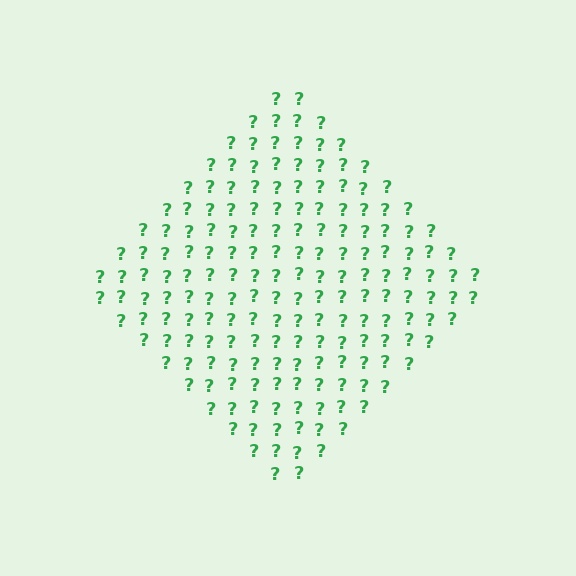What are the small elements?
The small elements are question marks.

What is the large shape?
The large shape is a diamond.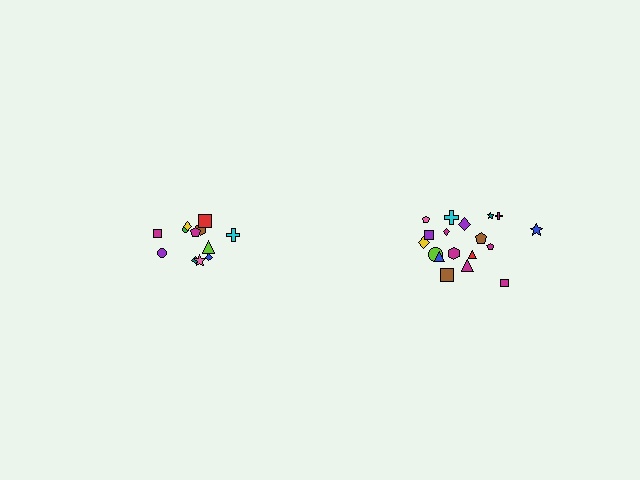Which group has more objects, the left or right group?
The right group.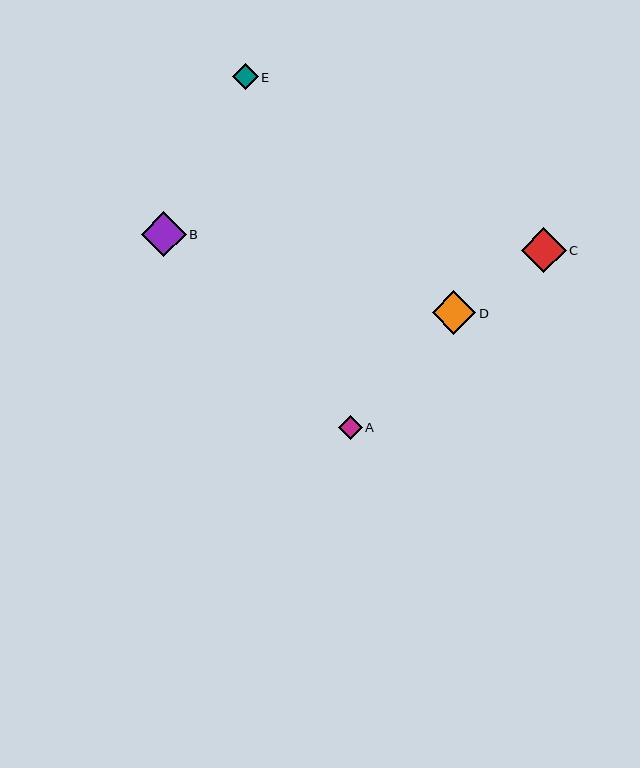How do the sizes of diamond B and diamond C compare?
Diamond B and diamond C are approximately the same size.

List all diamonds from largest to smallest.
From largest to smallest: B, C, D, E, A.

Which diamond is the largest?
Diamond B is the largest with a size of approximately 45 pixels.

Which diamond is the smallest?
Diamond A is the smallest with a size of approximately 23 pixels.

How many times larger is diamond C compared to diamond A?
Diamond C is approximately 1.9 times the size of diamond A.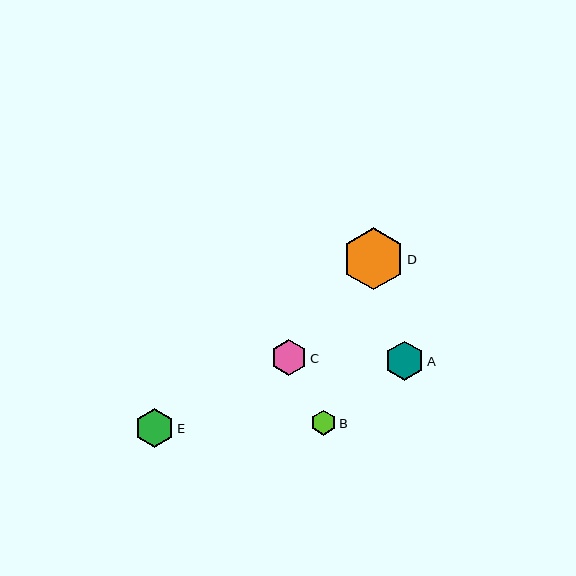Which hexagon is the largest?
Hexagon D is the largest with a size of approximately 62 pixels.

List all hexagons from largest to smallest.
From largest to smallest: D, E, A, C, B.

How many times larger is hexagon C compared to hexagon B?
Hexagon C is approximately 1.5 times the size of hexagon B.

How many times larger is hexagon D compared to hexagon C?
Hexagon D is approximately 1.7 times the size of hexagon C.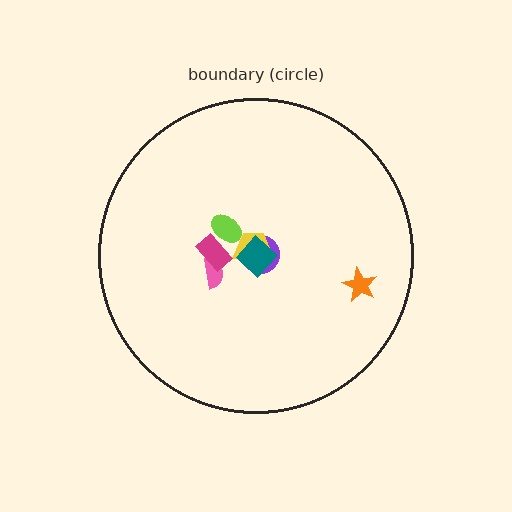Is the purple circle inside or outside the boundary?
Inside.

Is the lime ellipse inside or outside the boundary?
Inside.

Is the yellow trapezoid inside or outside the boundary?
Inside.